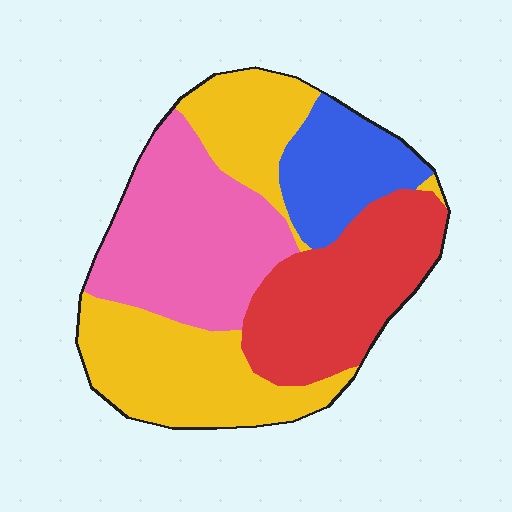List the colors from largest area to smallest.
From largest to smallest: yellow, pink, red, blue.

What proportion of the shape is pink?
Pink covers 28% of the shape.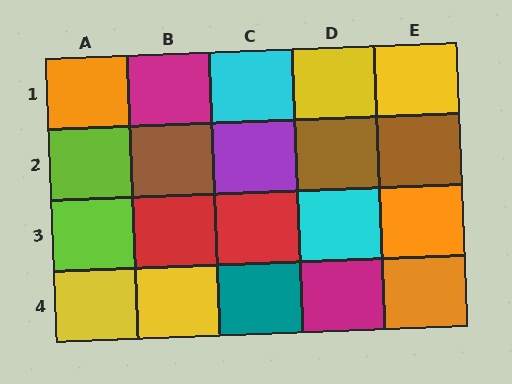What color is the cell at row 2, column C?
Purple.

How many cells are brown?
3 cells are brown.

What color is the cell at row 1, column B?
Magenta.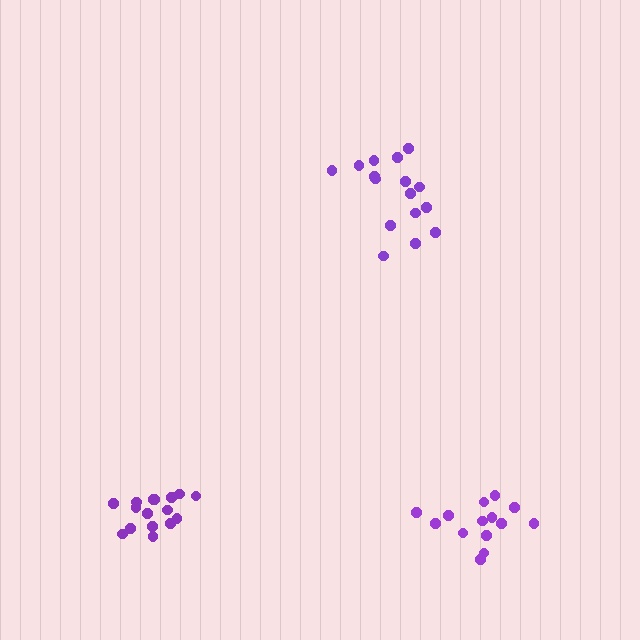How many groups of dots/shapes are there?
There are 3 groups.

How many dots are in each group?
Group 1: 14 dots, Group 2: 16 dots, Group 3: 16 dots (46 total).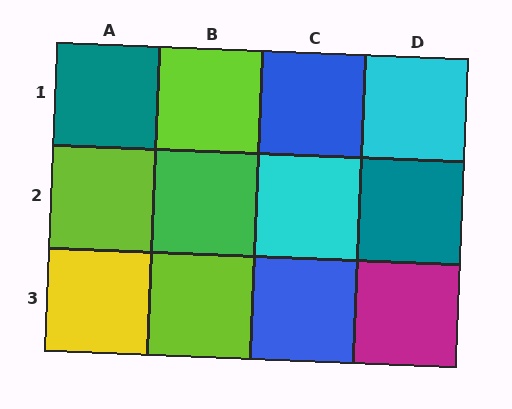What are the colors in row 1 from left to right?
Teal, lime, blue, cyan.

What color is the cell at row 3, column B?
Lime.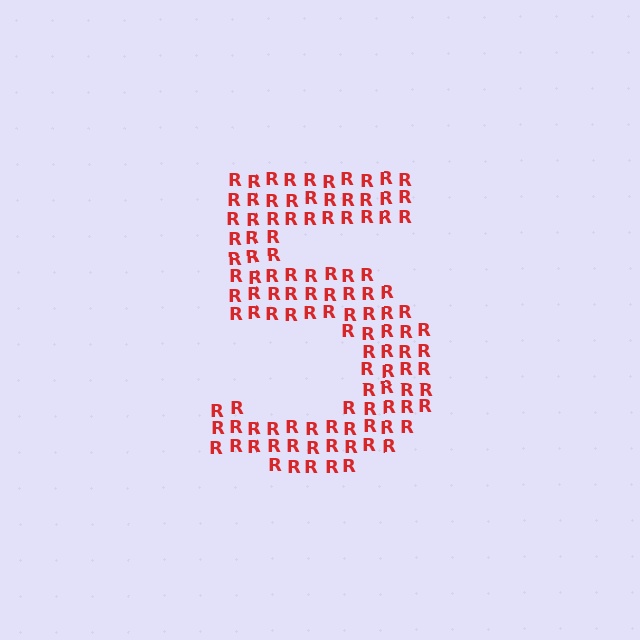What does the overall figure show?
The overall figure shows the digit 5.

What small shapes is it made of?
It is made of small letter R's.